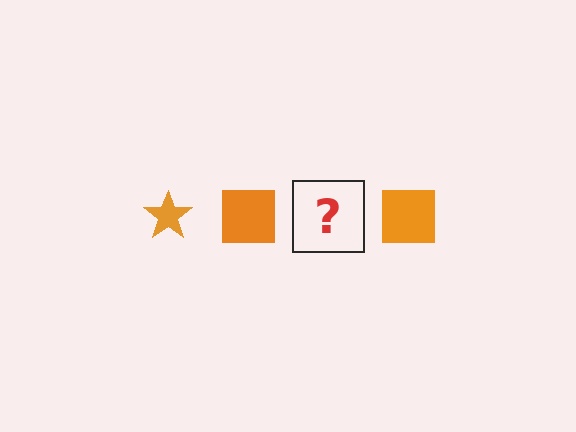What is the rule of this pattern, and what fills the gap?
The rule is that the pattern cycles through star, square shapes in orange. The gap should be filled with an orange star.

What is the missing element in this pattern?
The missing element is an orange star.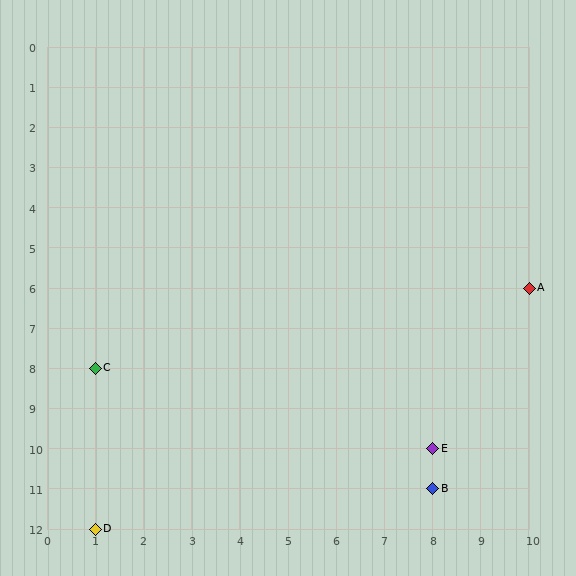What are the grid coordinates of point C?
Point C is at grid coordinates (1, 8).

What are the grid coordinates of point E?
Point E is at grid coordinates (8, 10).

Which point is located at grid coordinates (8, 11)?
Point B is at (8, 11).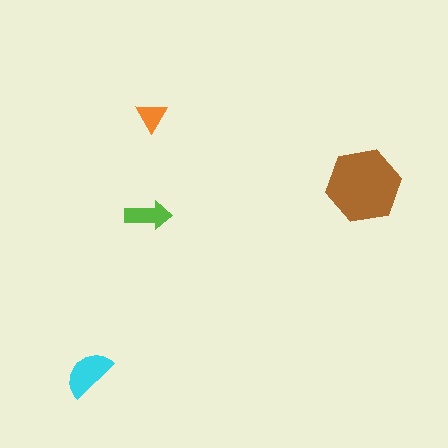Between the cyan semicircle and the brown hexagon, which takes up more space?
The brown hexagon.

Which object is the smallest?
The orange triangle.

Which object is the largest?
The brown hexagon.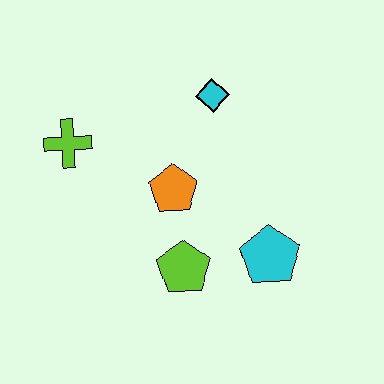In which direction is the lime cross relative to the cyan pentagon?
The lime cross is to the left of the cyan pentagon.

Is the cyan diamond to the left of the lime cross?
No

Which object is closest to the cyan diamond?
The orange pentagon is closest to the cyan diamond.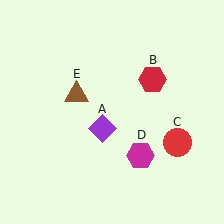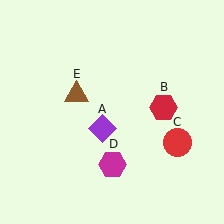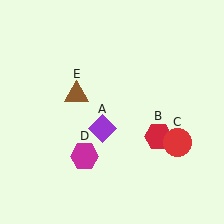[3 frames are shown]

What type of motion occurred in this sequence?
The red hexagon (object B), magenta hexagon (object D) rotated clockwise around the center of the scene.